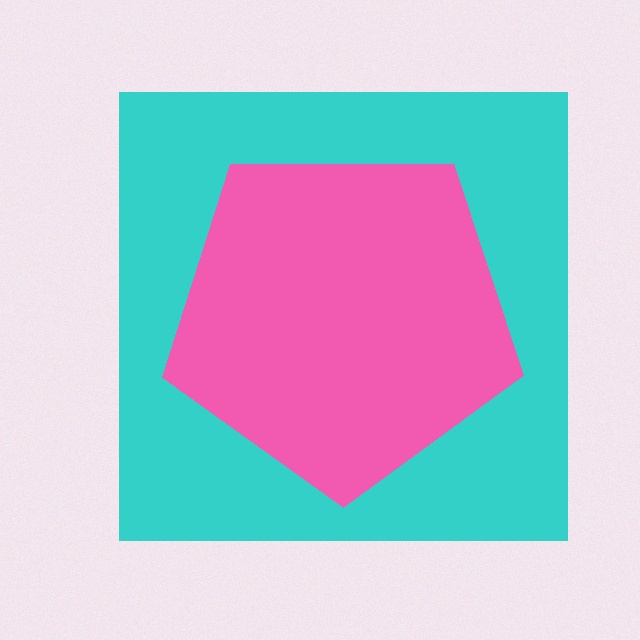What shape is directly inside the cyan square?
The pink pentagon.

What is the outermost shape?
The cyan square.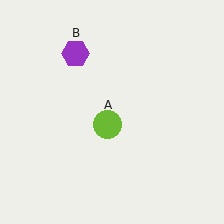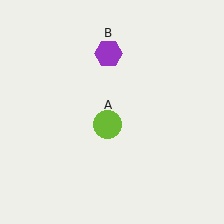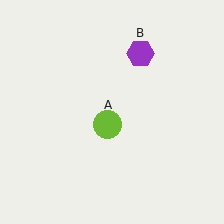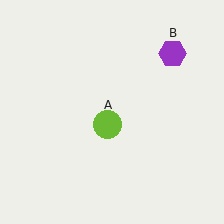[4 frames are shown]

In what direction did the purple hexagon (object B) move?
The purple hexagon (object B) moved right.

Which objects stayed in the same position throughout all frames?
Lime circle (object A) remained stationary.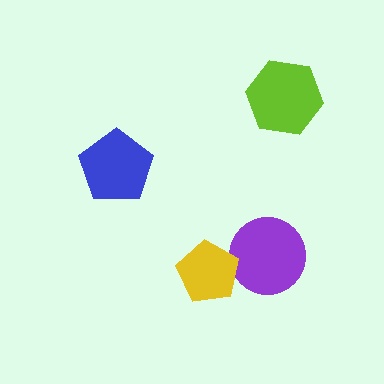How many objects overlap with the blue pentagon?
0 objects overlap with the blue pentagon.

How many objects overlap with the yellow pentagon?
1 object overlaps with the yellow pentagon.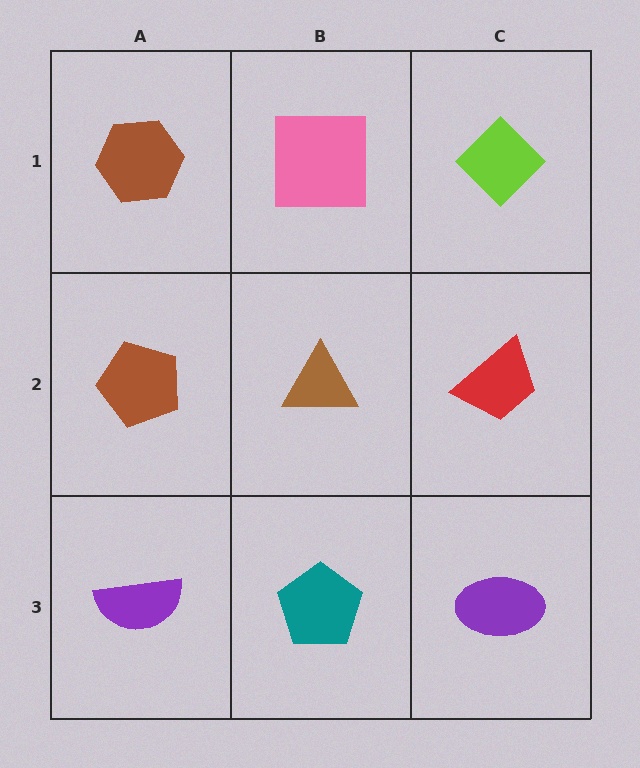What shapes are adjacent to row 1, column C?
A red trapezoid (row 2, column C), a pink square (row 1, column B).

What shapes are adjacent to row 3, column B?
A brown triangle (row 2, column B), a purple semicircle (row 3, column A), a purple ellipse (row 3, column C).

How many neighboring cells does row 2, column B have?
4.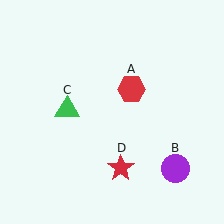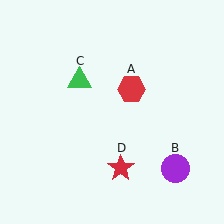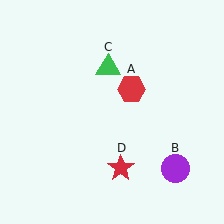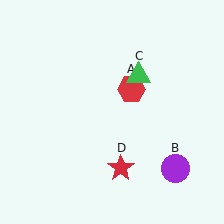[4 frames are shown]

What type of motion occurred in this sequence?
The green triangle (object C) rotated clockwise around the center of the scene.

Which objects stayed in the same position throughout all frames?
Red hexagon (object A) and purple circle (object B) and red star (object D) remained stationary.